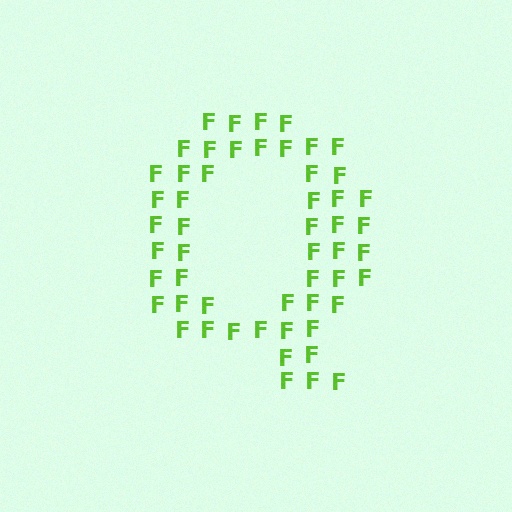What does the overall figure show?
The overall figure shows the letter Q.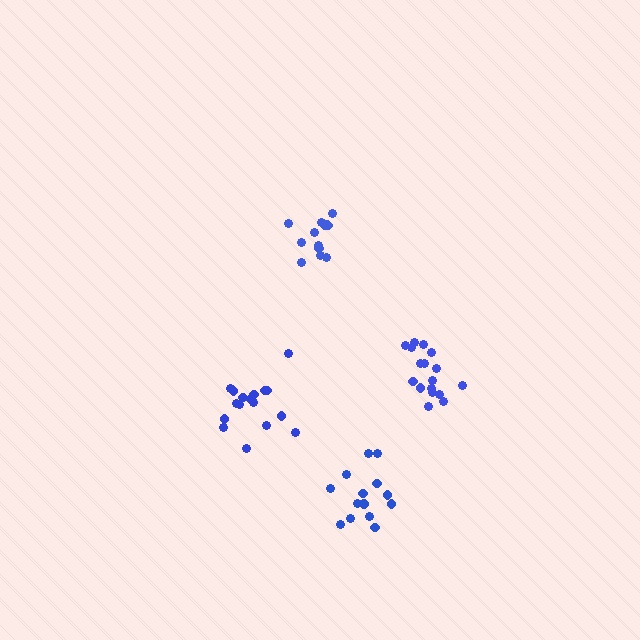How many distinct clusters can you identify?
There are 4 distinct clusters.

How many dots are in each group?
Group 1: 17 dots, Group 2: 13 dots, Group 3: 17 dots, Group 4: 14 dots (61 total).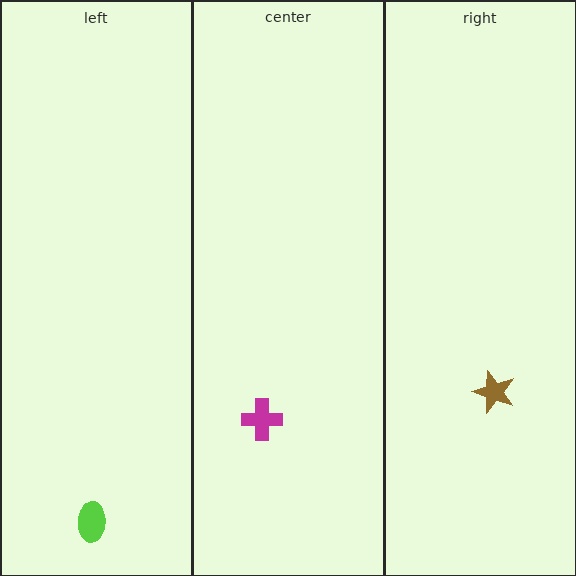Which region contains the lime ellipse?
The left region.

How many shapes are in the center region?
1.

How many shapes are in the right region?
1.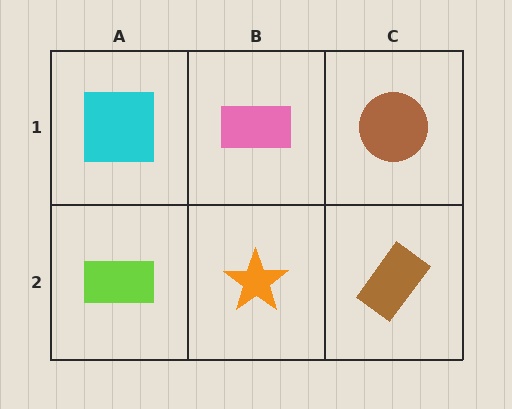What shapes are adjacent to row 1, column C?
A brown rectangle (row 2, column C), a pink rectangle (row 1, column B).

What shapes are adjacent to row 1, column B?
An orange star (row 2, column B), a cyan square (row 1, column A), a brown circle (row 1, column C).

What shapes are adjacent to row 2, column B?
A pink rectangle (row 1, column B), a lime rectangle (row 2, column A), a brown rectangle (row 2, column C).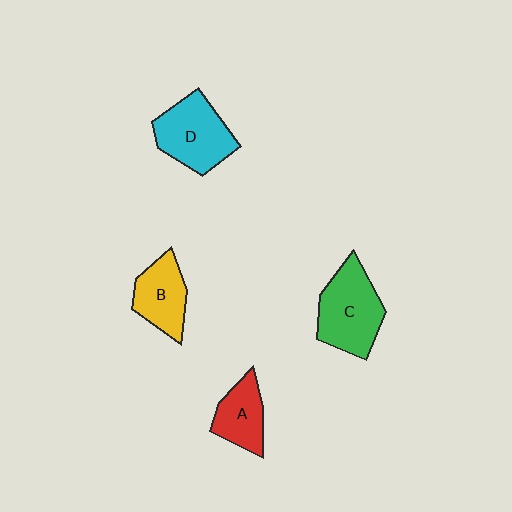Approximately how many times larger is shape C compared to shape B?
Approximately 1.4 times.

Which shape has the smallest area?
Shape A (red).